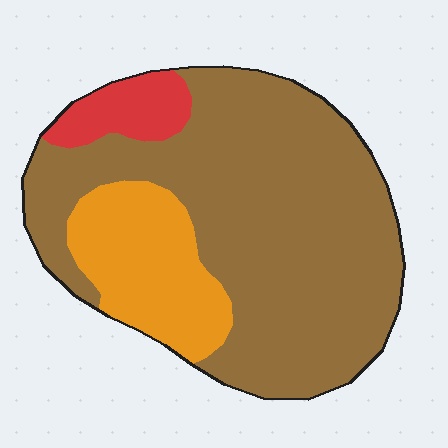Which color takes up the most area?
Brown, at roughly 70%.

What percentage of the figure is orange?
Orange covers 20% of the figure.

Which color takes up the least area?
Red, at roughly 10%.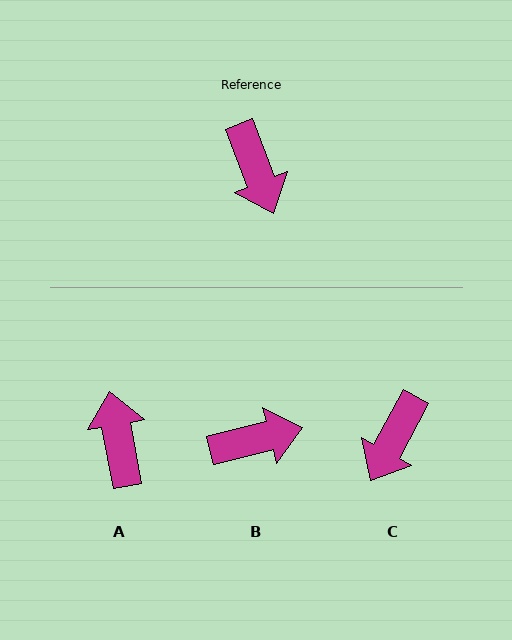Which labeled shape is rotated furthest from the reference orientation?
A, about 169 degrees away.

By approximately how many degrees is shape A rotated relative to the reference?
Approximately 169 degrees counter-clockwise.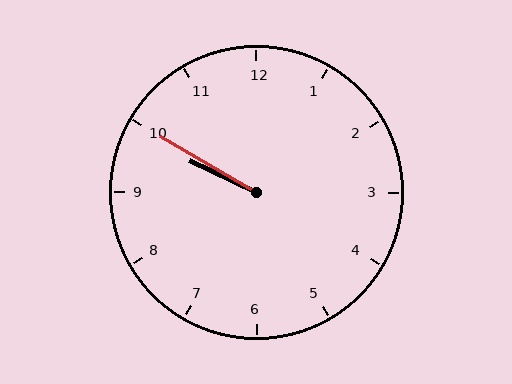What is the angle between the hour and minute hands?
Approximately 5 degrees.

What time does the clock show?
9:50.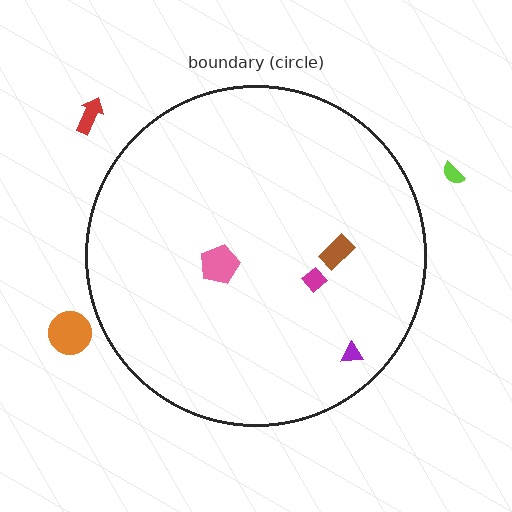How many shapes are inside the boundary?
4 inside, 3 outside.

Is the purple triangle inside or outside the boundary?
Inside.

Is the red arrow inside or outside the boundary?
Outside.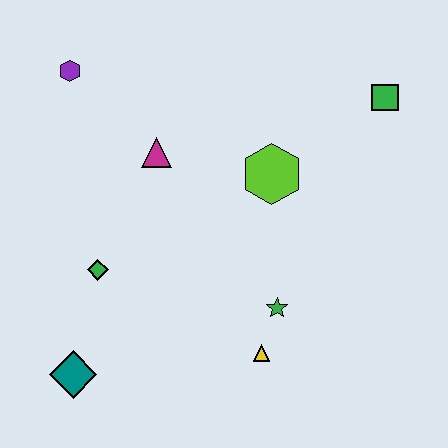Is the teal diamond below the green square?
Yes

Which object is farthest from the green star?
The purple hexagon is farthest from the green star.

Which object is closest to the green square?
The lime hexagon is closest to the green square.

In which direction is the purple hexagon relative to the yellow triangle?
The purple hexagon is above the yellow triangle.